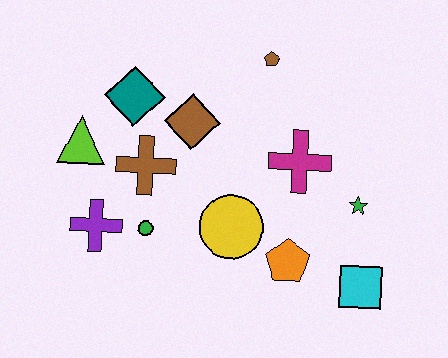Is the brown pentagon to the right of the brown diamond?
Yes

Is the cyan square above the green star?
No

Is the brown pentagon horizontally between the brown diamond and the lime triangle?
No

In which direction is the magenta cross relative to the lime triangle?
The magenta cross is to the right of the lime triangle.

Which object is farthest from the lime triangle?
The cyan square is farthest from the lime triangle.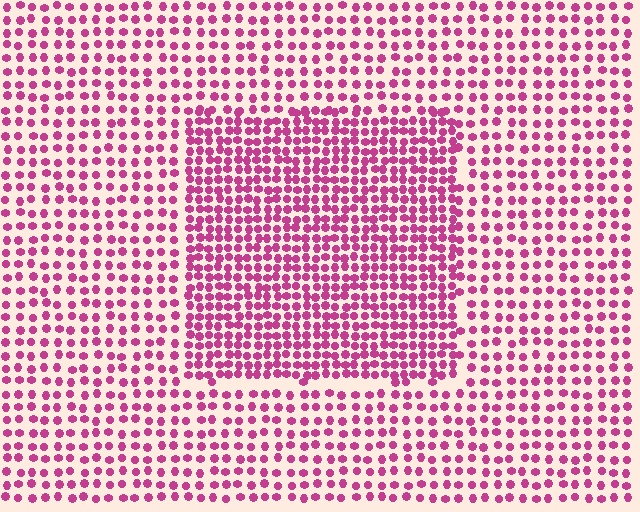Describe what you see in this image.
The image contains small magenta elements arranged at two different densities. A rectangle-shaped region is visible where the elements are more densely packed than the surrounding area.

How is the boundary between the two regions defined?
The boundary is defined by a change in element density (approximately 1.8x ratio). All elements are the same color, size, and shape.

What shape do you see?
I see a rectangle.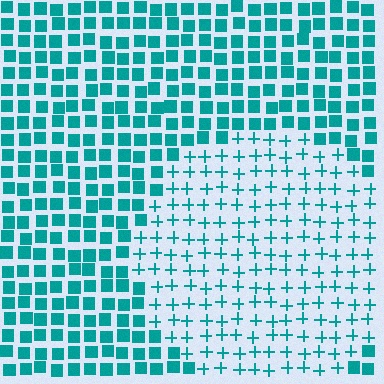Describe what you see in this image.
The image is filled with small teal elements arranged in a uniform grid. A circle-shaped region contains plus signs, while the surrounding area contains squares. The boundary is defined purely by the change in element shape.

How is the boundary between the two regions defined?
The boundary is defined by a change in element shape: plus signs inside vs. squares outside. All elements share the same color and spacing.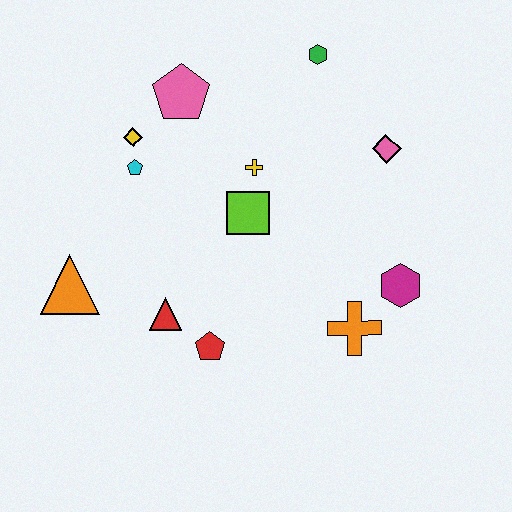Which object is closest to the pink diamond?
The green hexagon is closest to the pink diamond.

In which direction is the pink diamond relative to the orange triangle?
The pink diamond is to the right of the orange triangle.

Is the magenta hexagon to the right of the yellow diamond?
Yes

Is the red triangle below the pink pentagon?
Yes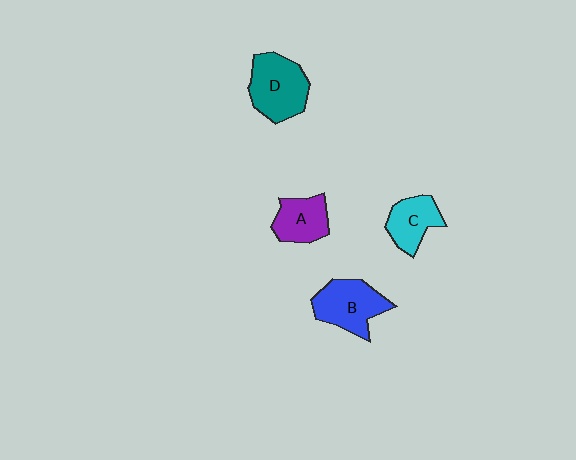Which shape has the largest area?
Shape D (teal).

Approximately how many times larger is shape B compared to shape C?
Approximately 1.4 times.